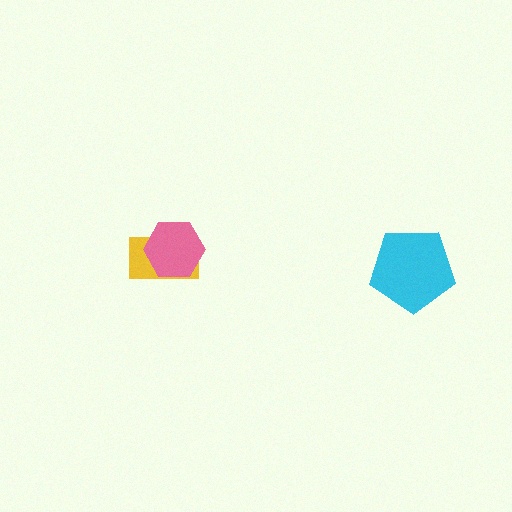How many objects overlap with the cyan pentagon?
0 objects overlap with the cyan pentagon.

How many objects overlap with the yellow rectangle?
1 object overlaps with the yellow rectangle.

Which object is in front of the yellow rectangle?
The pink hexagon is in front of the yellow rectangle.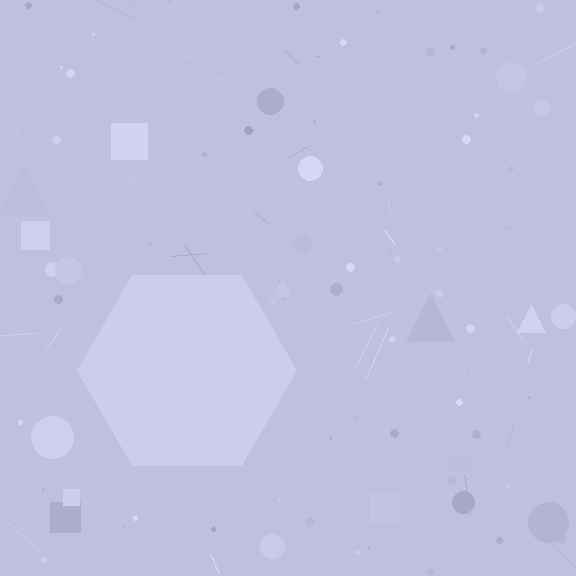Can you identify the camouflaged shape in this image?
The camouflaged shape is a hexagon.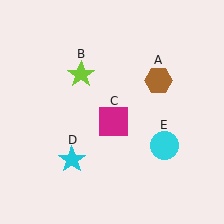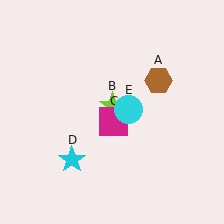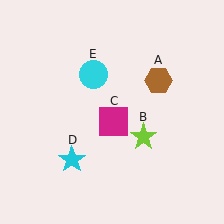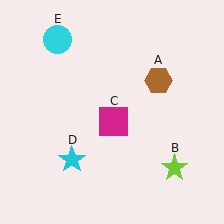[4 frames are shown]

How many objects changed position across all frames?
2 objects changed position: lime star (object B), cyan circle (object E).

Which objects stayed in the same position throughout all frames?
Brown hexagon (object A) and magenta square (object C) and cyan star (object D) remained stationary.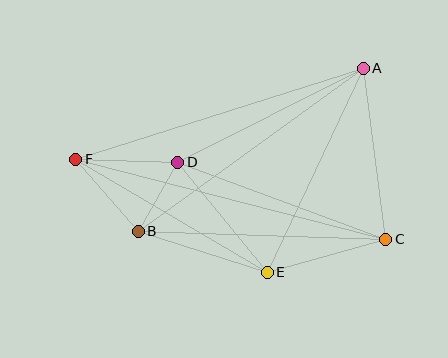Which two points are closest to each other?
Points B and D are closest to each other.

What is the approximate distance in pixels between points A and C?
The distance between A and C is approximately 173 pixels.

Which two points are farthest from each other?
Points C and F are farthest from each other.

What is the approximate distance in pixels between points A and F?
The distance between A and F is approximately 301 pixels.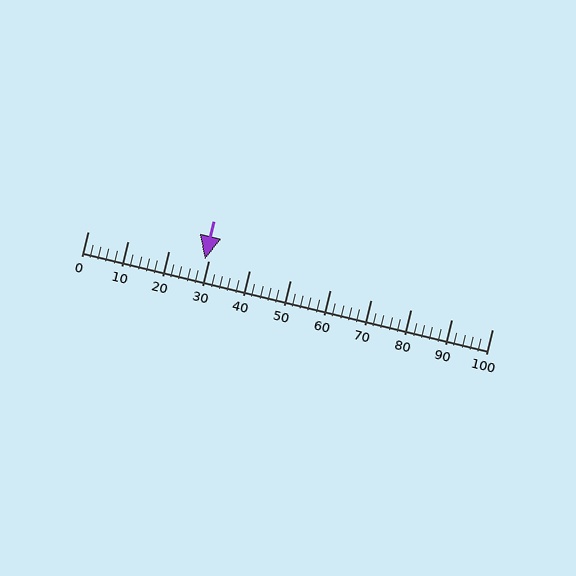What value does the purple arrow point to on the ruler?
The purple arrow points to approximately 29.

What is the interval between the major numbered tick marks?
The major tick marks are spaced 10 units apart.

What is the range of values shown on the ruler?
The ruler shows values from 0 to 100.